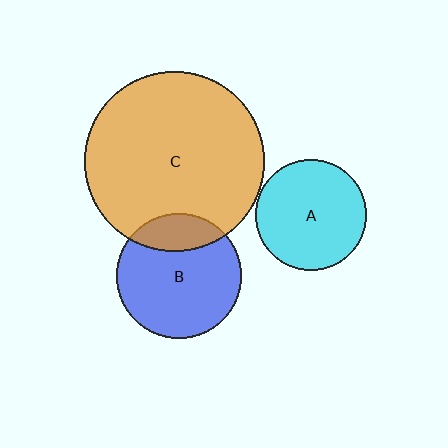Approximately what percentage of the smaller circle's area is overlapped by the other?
Approximately 20%.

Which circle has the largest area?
Circle C (orange).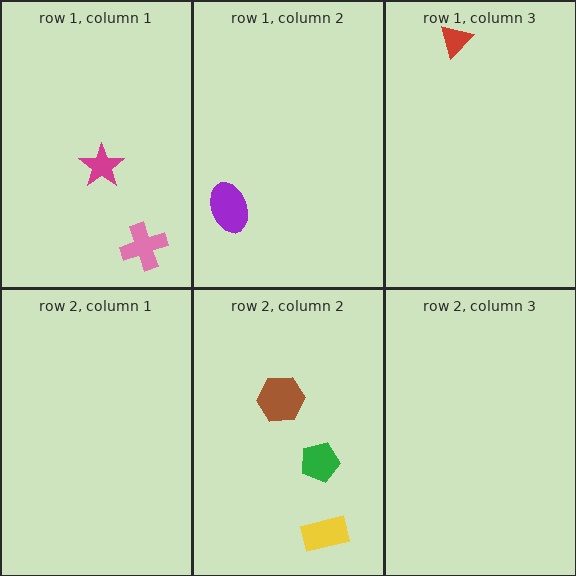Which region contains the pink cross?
The row 1, column 1 region.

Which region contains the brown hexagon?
The row 2, column 2 region.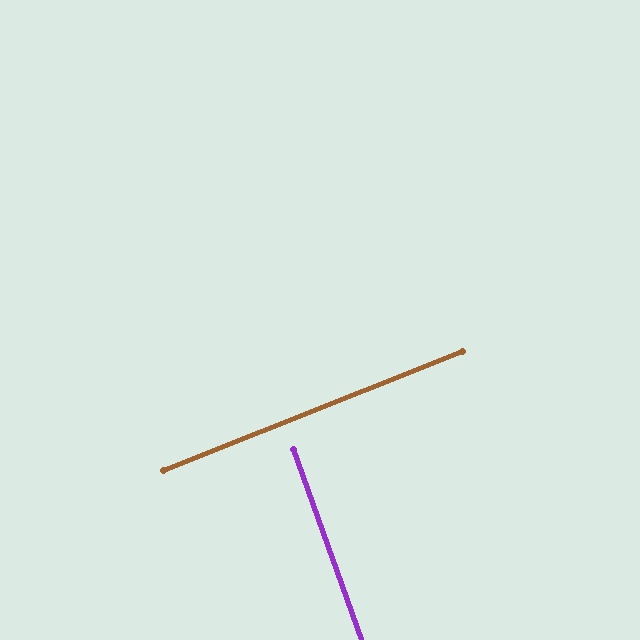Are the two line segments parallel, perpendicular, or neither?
Perpendicular — they meet at approximately 88°.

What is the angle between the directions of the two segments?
Approximately 88 degrees.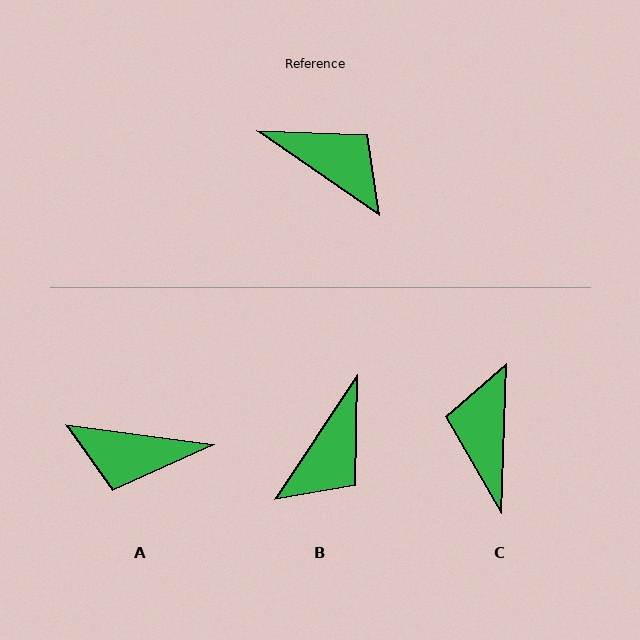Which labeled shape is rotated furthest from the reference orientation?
A, about 153 degrees away.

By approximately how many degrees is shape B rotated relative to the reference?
Approximately 89 degrees clockwise.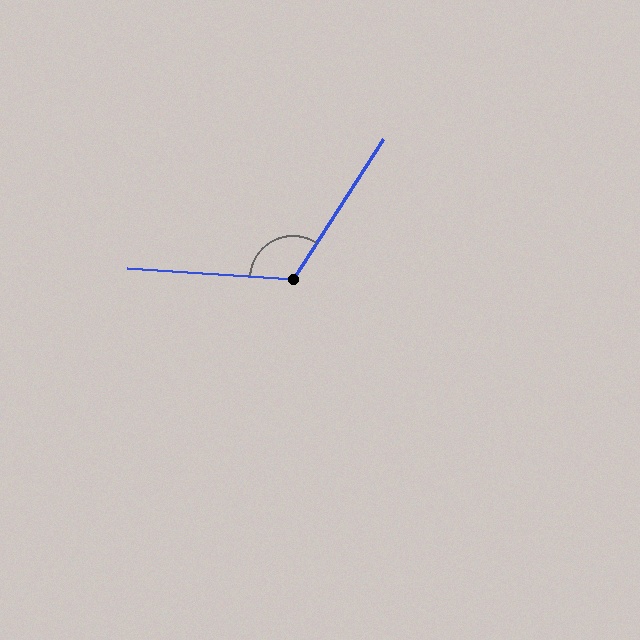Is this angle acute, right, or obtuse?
It is obtuse.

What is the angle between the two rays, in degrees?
Approximately 119 degrees.